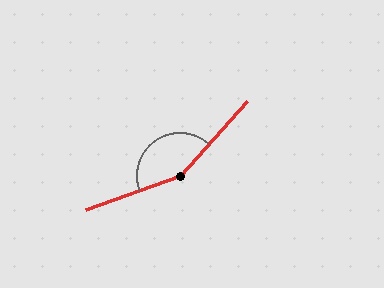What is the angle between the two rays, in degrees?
Approximately 152 degrees.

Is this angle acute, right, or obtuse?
It is obtuse.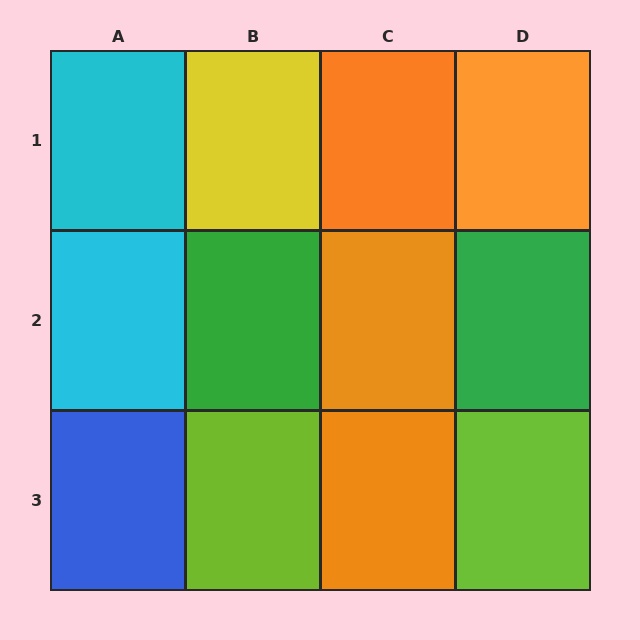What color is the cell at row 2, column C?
Orange.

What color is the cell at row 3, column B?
Lime.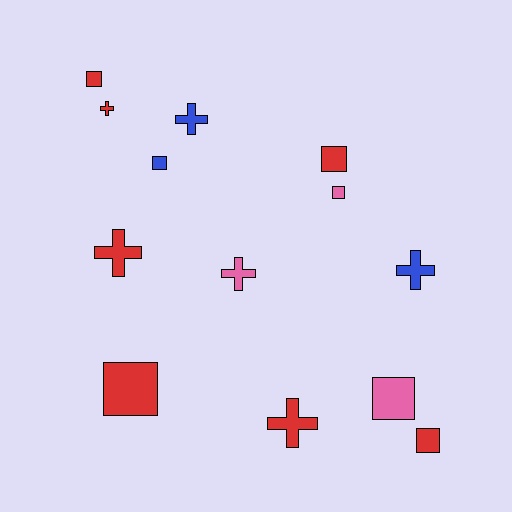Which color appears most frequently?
Red, with 7 objects.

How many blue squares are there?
There is 1 blue square.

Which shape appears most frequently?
Square, with 7 objects.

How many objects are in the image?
There are 13 objects.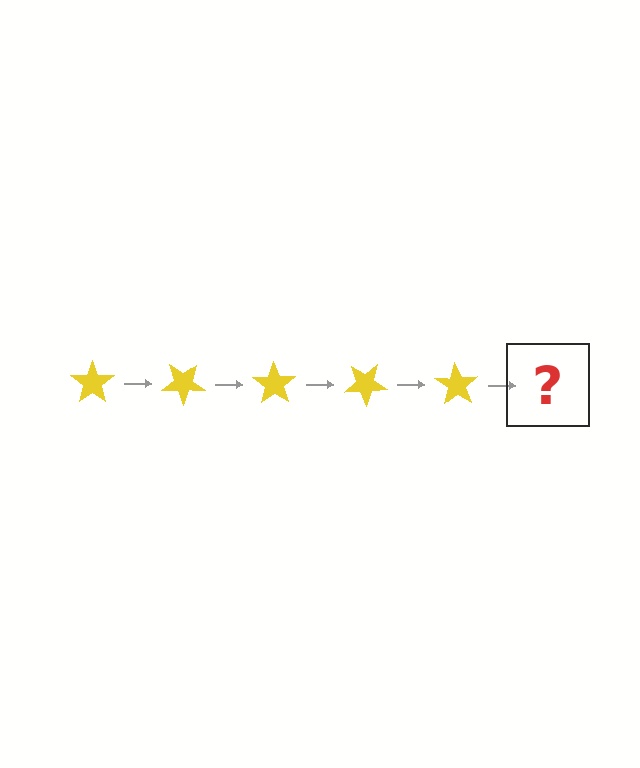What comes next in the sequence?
The next element should be a yellow star rotated 175 degrees.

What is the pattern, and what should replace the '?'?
The pattern is that the star rotates 35 degrees each step. The '?' should be a yellow star rotated 175 degrees.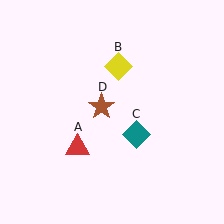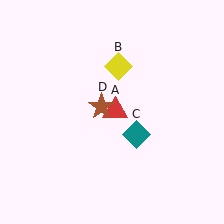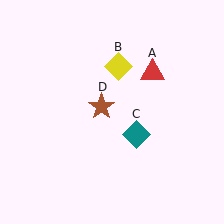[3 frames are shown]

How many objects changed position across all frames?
1 object changed position: red triangle (object A).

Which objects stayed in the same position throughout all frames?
Yellow diamond (object B) and teal diamond (object C) and brown star (object D) remained stationary.